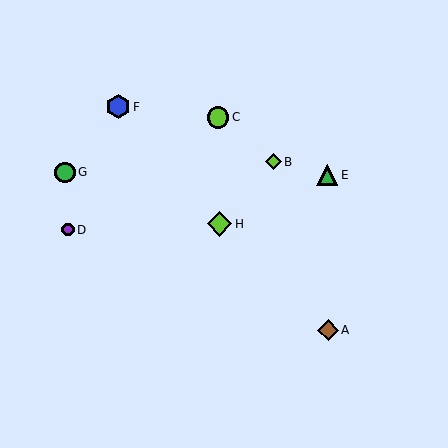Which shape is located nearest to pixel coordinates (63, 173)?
The green circle (labeled G) at (65, 172) is nearest to that location.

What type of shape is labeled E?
Shape E is a green triangle.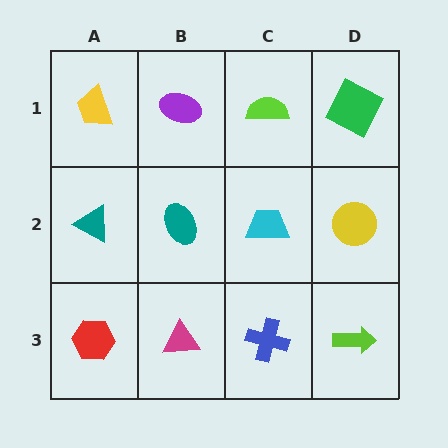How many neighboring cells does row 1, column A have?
2.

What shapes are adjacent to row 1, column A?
A teal triangle (row 2, column A), a purple ellipse (row 1, column B).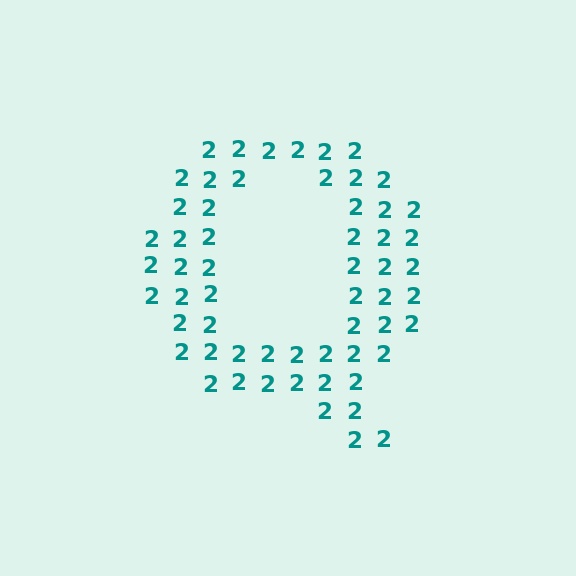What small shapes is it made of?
It is made of small digit 2's.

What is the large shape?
The large shape is the letter Q.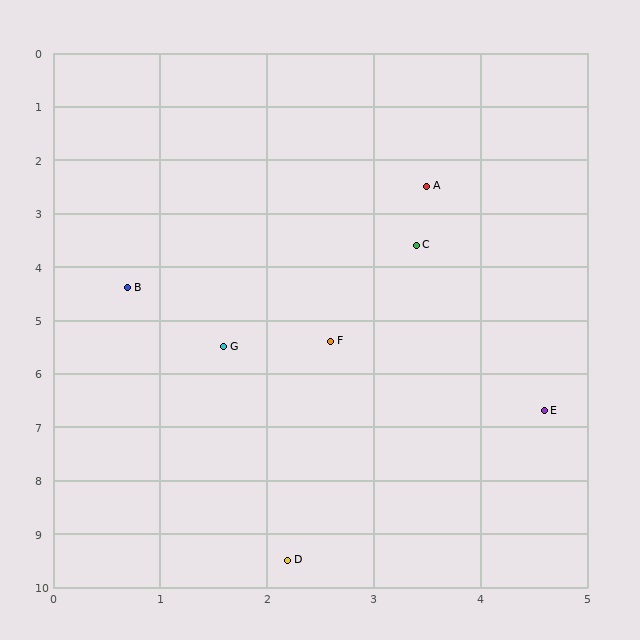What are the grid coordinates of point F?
Point F is at approximately (2.6, 5.4).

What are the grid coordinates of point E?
Point E is at approximately (4.6, 6.7).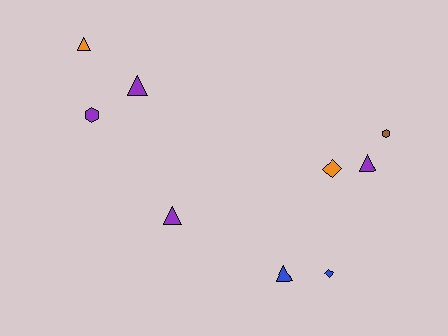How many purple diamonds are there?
There are no purple diamonds.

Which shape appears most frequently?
Triangle, with 5 objects.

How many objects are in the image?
There are 9 objects.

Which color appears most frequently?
Purple, with 4 objects.